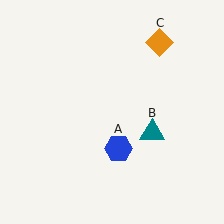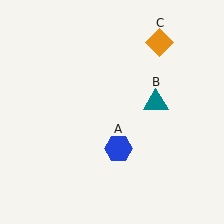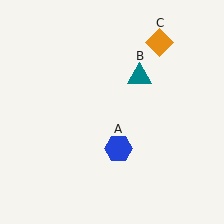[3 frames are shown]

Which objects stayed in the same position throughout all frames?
Blue hexagon (object A) and orange diamond (object C) remained stationary.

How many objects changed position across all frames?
1 object changed position: teal triangle (object B).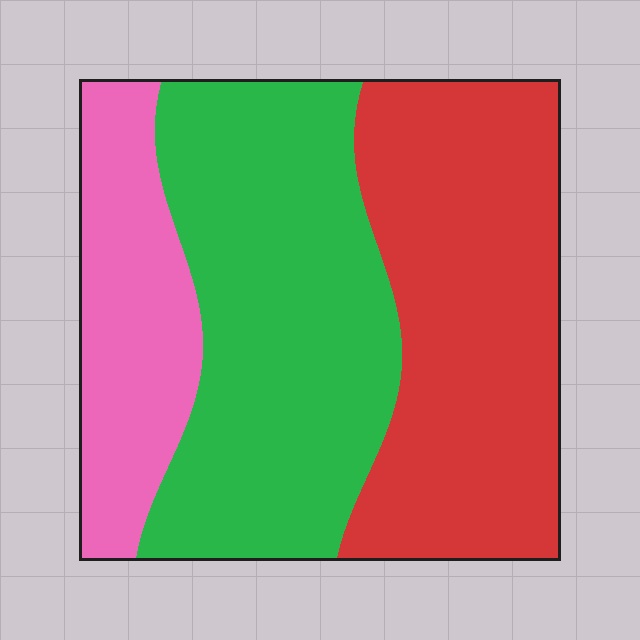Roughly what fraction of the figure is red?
Red covers 39% of the figure.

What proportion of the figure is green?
Green takes up about two fifths (2/5) of the figure.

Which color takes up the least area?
Pink, at roughly 20%.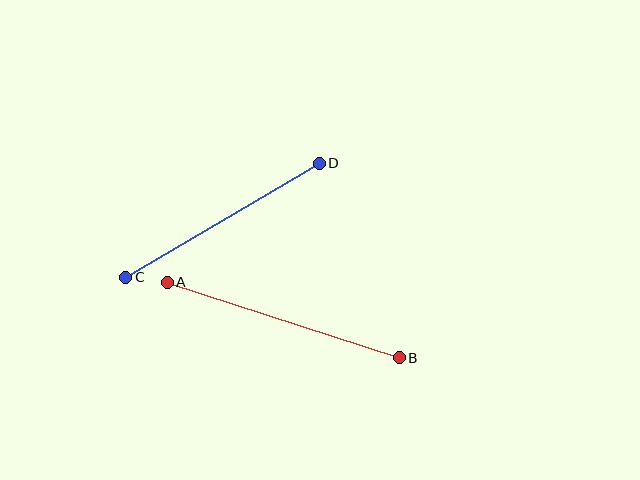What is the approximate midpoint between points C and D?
The midpoint is at approximately (223, 220) pixels.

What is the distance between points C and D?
The distance is approximately 225 pixels.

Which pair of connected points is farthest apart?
Points A and B are farthest apart.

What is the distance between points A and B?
The distance is approximately 244 pixels.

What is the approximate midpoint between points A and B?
The midpoint is at approximately (283, 320) pixels.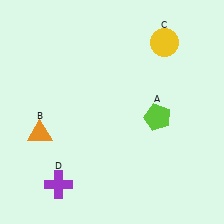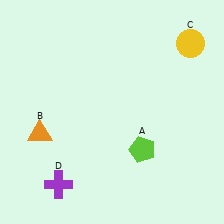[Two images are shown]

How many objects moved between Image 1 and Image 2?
2 objects moved between the two images.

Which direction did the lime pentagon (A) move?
The lime pentagon (A) moved down.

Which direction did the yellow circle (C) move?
The yellow circle (C) moved right.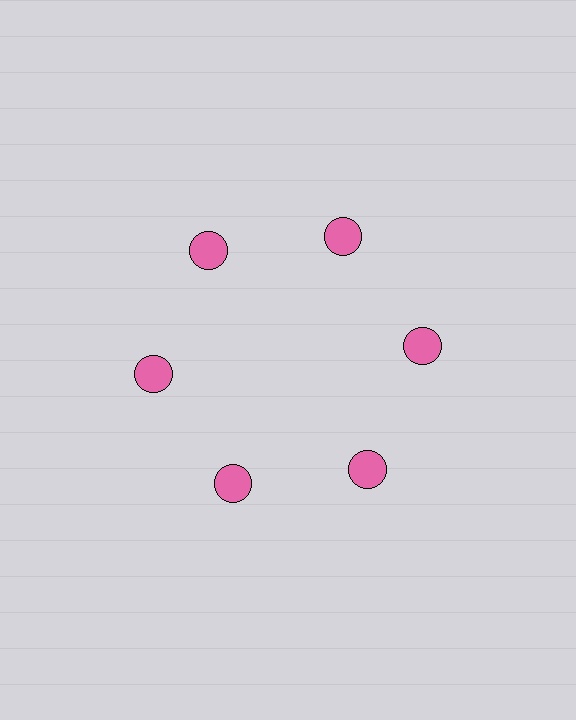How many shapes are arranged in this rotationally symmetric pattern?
There are 6 shapes, arranged in 6 groups of 1.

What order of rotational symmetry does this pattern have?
This pattern has 6-fold rotational symmetry.